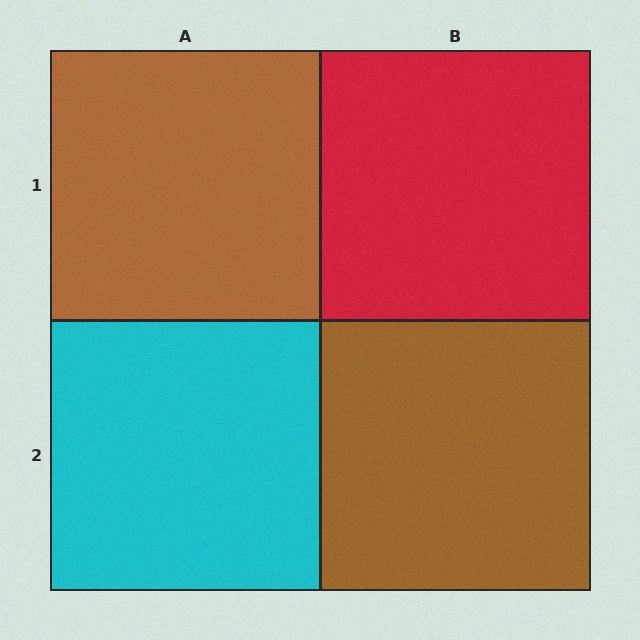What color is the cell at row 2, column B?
Brown.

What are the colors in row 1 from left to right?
Brown, red.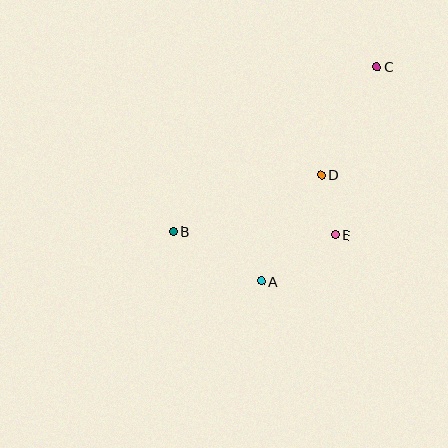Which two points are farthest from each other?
Points B and C are farthest from each other.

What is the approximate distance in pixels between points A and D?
The distance between A and D is approximately 122 pixels.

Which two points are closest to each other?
Points D and E are closest to each other.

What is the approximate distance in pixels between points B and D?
The distance between B and D is approximately 159 pixels.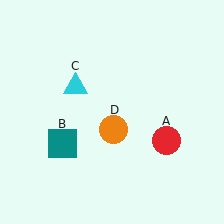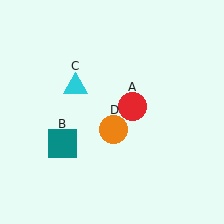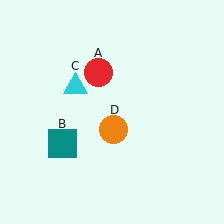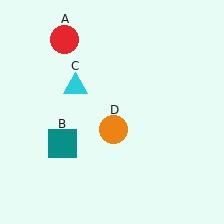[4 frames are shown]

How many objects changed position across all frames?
1 object changed position: red circle (object A).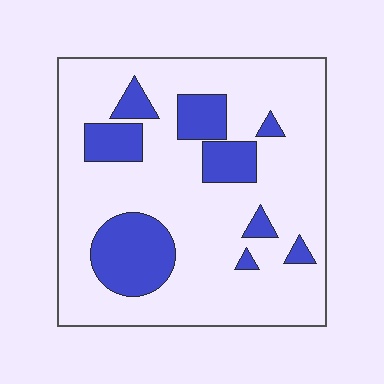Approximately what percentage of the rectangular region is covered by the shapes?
Approximately 20%.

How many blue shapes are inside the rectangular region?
9.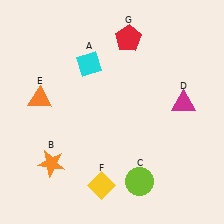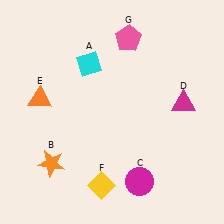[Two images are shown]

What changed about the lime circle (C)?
In Image 1, C is lime. In Image 2, it changed to magenta.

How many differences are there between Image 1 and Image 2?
There are 2 differences between the two images.